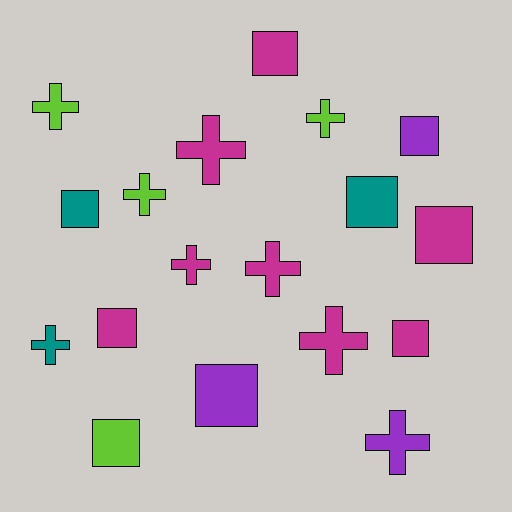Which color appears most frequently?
Magenta, with 8 objects.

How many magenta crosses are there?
There are 4 magenta crosses.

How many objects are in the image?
There are 18 objects.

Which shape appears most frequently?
Cross, with 9 objects.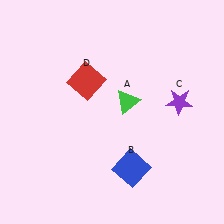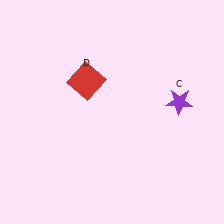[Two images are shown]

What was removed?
The blue square (B), the green triangle (A) were removed in Image 2.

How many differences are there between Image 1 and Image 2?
There are 2 differences between the two images.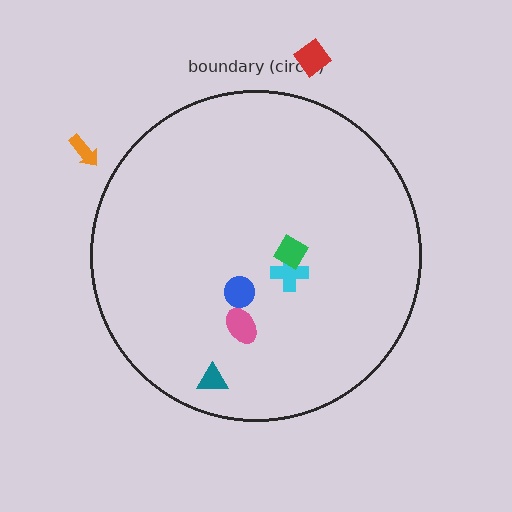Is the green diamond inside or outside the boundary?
Inside.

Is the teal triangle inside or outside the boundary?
Inside.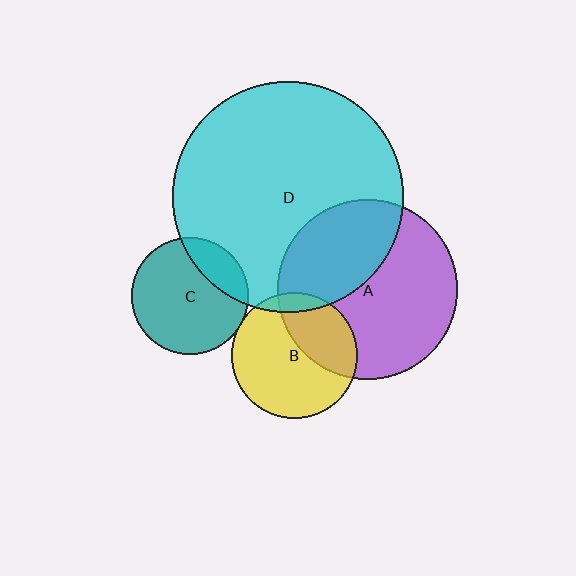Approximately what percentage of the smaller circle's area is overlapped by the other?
Approximately 10%.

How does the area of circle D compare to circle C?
Approximately 3.9 times.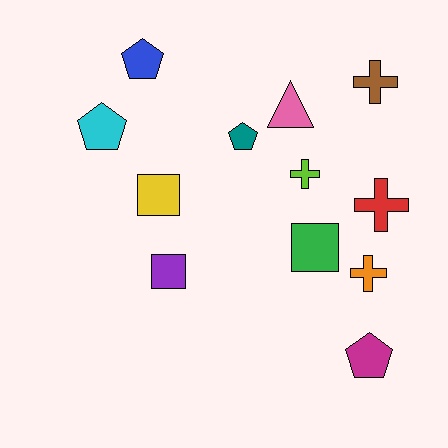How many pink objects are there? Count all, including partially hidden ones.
There is 1 pink object.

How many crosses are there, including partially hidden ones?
There are 4 crosses.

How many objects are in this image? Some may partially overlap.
There are 12 objects.